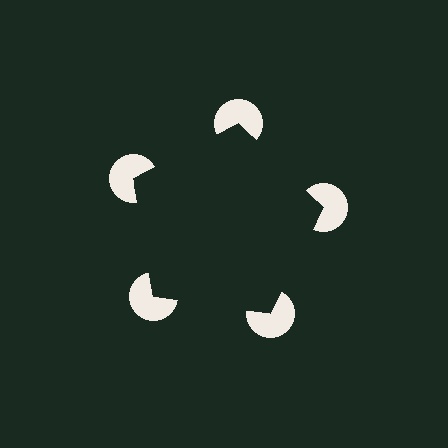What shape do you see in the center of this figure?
An illusory pentagon — its edges are inferred from the aligned wedge cuts in the pac-man discs, not physically drawn.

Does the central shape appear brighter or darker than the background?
It typically appears slightly darker than the background, even though no actual brightness change is drawn.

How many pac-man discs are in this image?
There are 5 — one at each vertex of the illusory pentagon.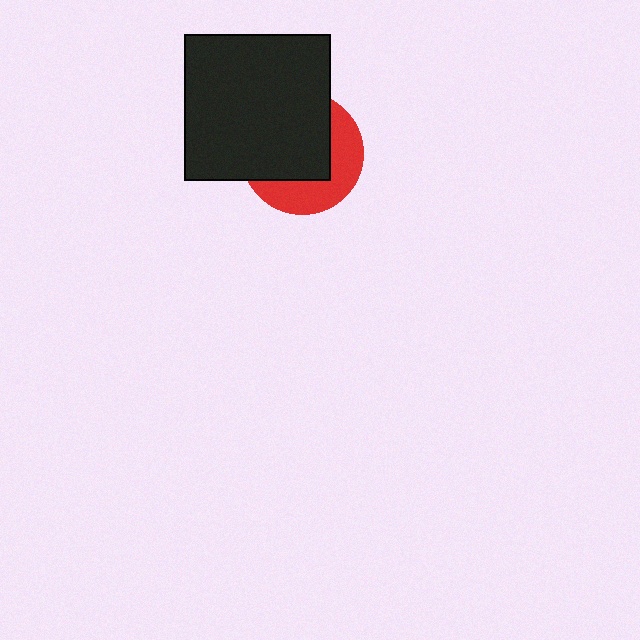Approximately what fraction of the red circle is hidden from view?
Roughly 60% of the red circle is hidden behind the black square.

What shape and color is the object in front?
The object in front is a black square.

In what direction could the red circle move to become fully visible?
The red circle could move toward the lower-right. That would shift it out from behind the black square entirely.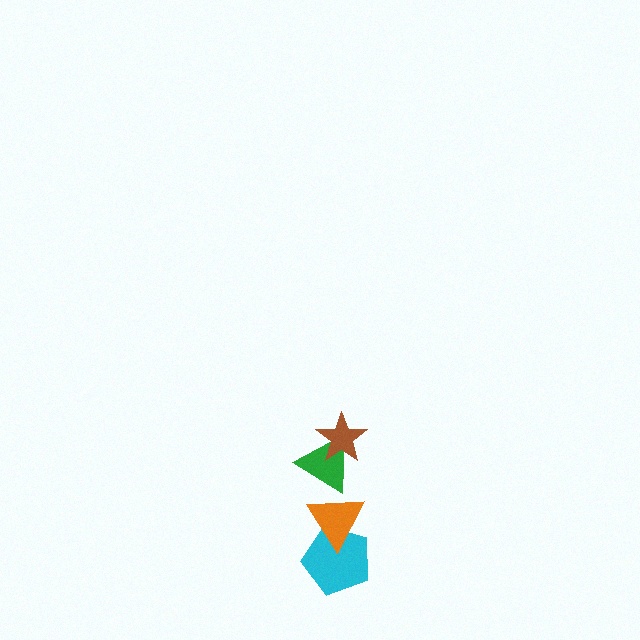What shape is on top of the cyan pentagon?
The orange triangle is on top of the cyan pentagon.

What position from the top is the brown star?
The brown star is 1st from the top.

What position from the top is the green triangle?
The green triangle is 2nd from the top.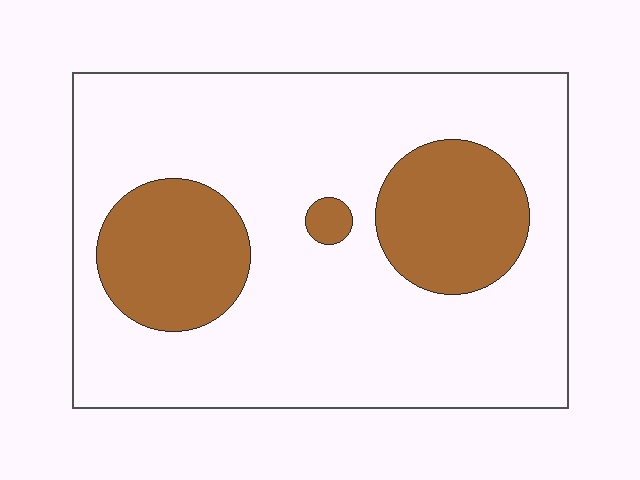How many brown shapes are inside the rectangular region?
3.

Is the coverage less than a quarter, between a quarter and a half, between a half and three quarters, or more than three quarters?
Less than a quarter.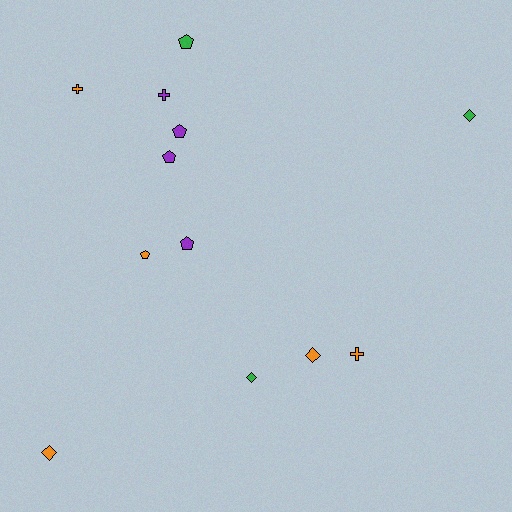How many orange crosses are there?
There are 2 orange crosses.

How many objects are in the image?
There are 12 objects.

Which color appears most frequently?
Orange, with 5 objects.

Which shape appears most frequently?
Pentagon, with 5 objects.